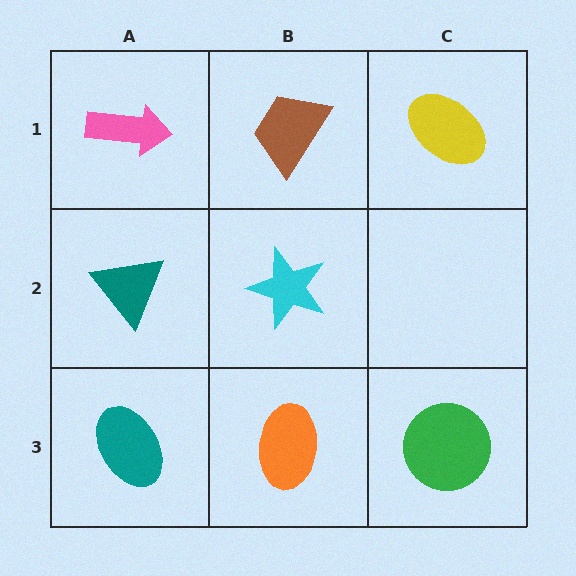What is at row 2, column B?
A cyan star.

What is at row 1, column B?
A brown trapezoid.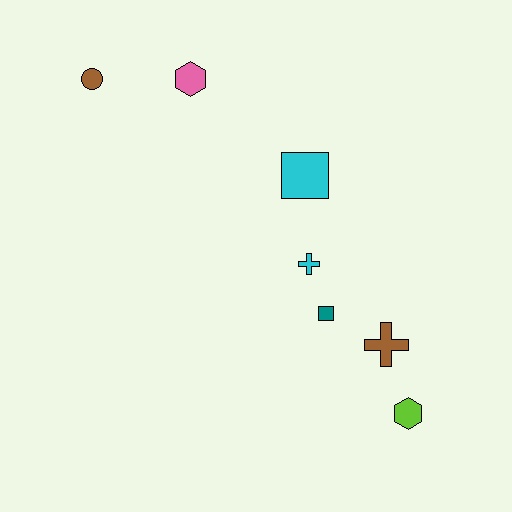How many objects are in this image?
There are 7 objects.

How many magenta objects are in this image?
There are no magenta objects.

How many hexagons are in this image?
There are 2 hexagons.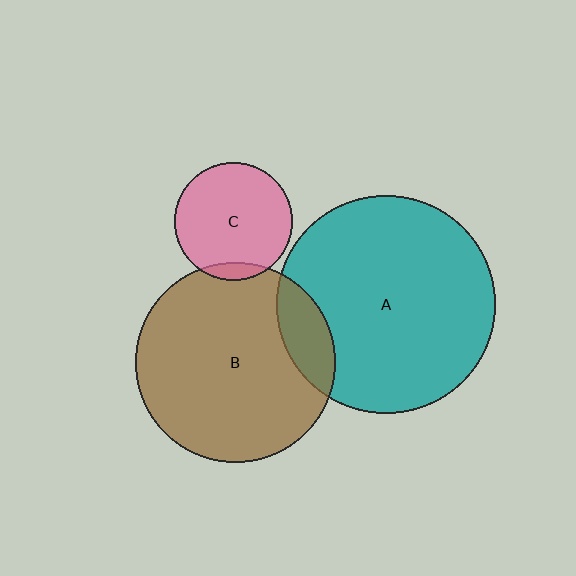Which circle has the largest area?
Circle A (teal).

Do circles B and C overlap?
Yes.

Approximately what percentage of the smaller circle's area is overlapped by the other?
Approximately 10%.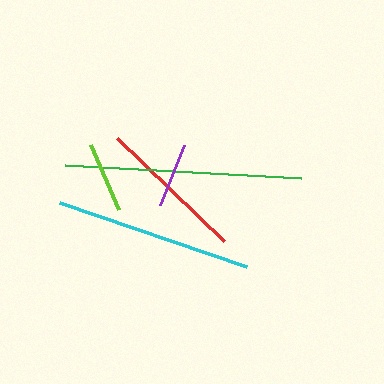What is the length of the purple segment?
The purple segment is approximately 65 pixels long.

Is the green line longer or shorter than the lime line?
The green line is longer than the lime line.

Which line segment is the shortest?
The purple line is the shortest at approximately 65 pixels.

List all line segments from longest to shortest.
From longest to shortest: green, cyan, red, lime, purple.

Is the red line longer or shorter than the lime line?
The red line is longer than the lime line.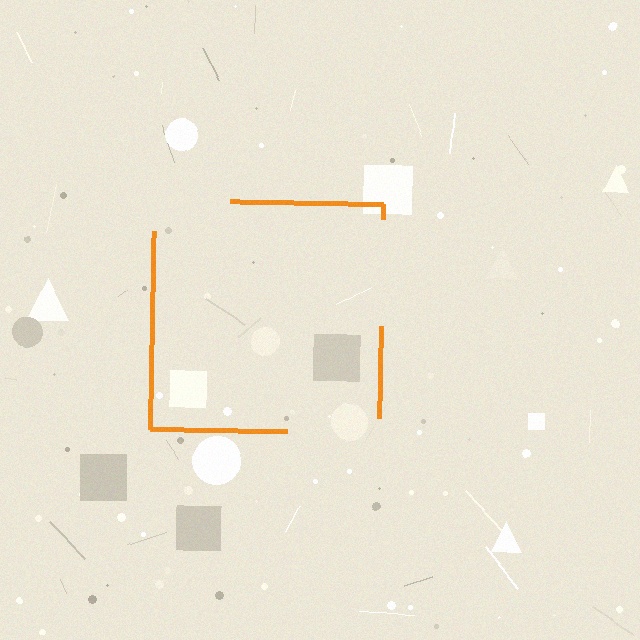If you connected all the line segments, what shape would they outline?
They would outline a square.